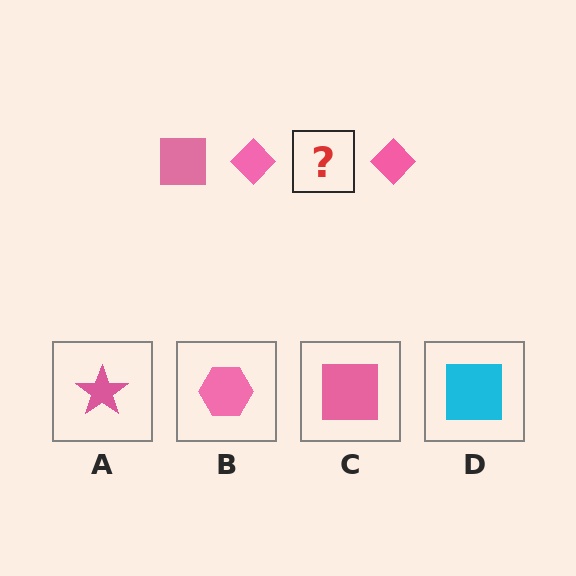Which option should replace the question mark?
Option C.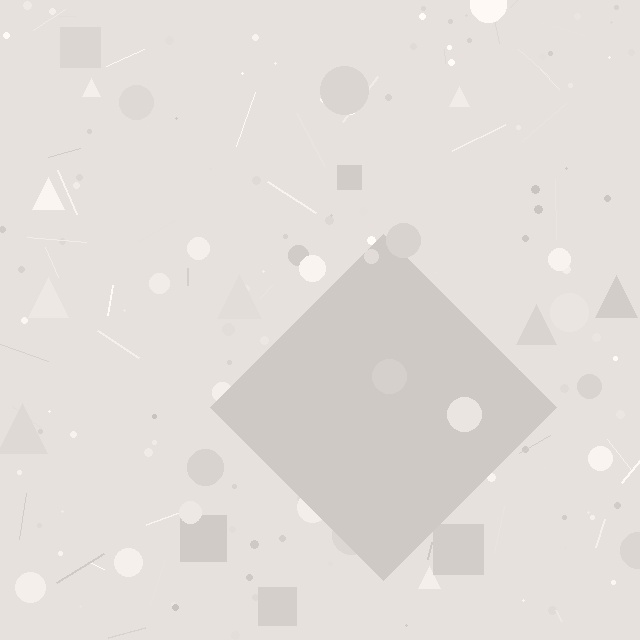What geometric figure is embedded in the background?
A diamond is embedded in the background.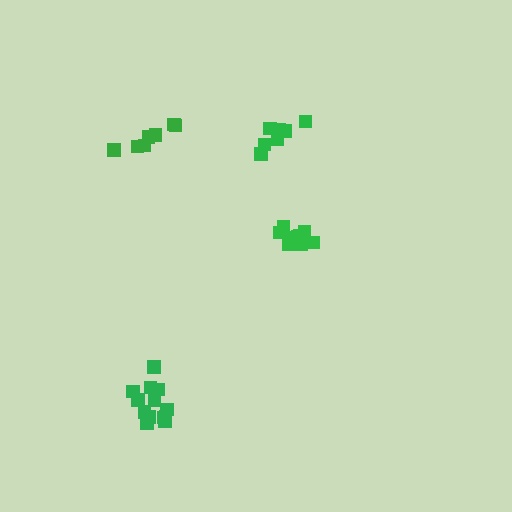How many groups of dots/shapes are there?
There are 4 groups.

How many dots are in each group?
Group 1: 7 dots, Group 2: 7 dots, Group 3: 13 dots, Group 4: 9 dots (36 total).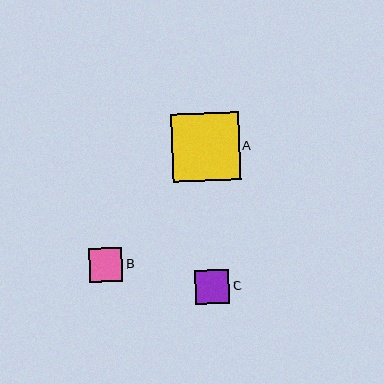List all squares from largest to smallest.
From largest to smallest: A, C, B.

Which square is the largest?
Square A is the largest with a size of approximately 68 pixels.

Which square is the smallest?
Square B is the smallest with a size of approximately 33 pixels.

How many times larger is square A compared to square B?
Square A is approximately 2.0 times the size of square B.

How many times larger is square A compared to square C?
Square A is approximately 2.0 times the size of square C.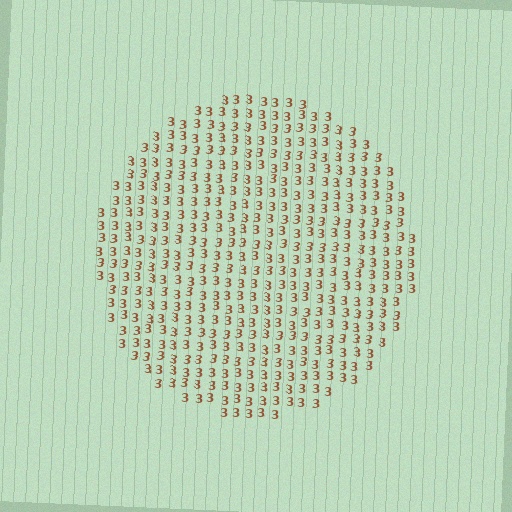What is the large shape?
The large shape is a circle.